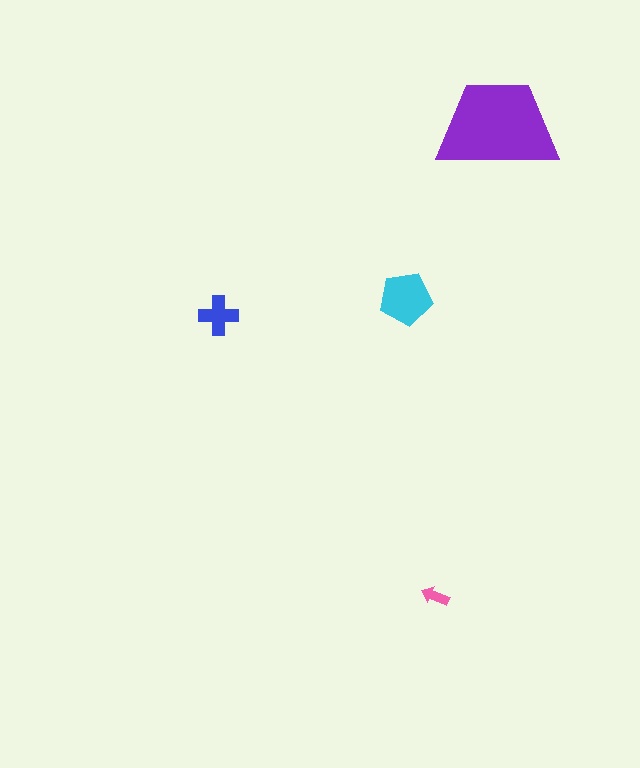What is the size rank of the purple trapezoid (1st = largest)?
1st.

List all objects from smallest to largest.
The pink arrow, the blue cross, the cyan pentagon, the purple trapezoid.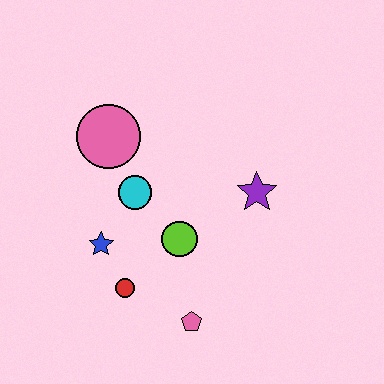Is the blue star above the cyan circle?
No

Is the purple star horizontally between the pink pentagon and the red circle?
No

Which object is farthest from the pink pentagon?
The pink circle is farthest from the pink pentagon.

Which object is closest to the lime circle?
The cyan circle is closest to the lime circle.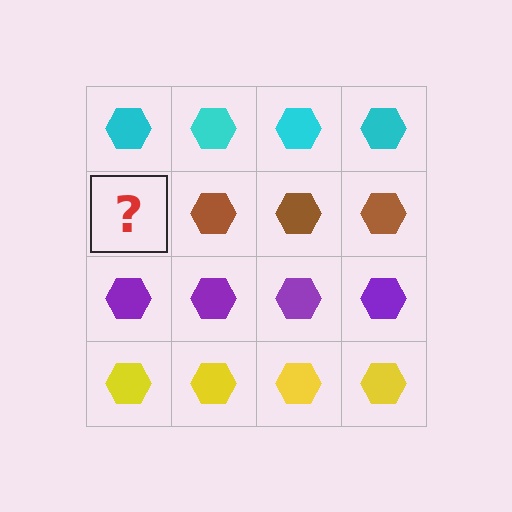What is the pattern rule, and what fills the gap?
The rule is that each row has a consistent color. The gap should be filled with a brown hexagon.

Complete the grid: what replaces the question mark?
The question mark should be replaced with a brown hexagon.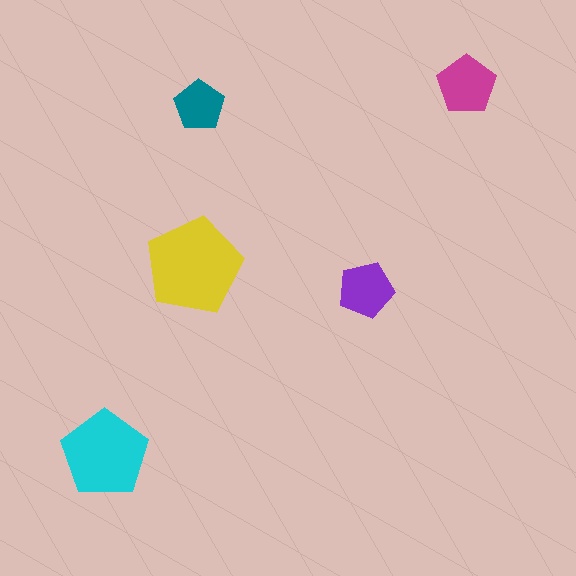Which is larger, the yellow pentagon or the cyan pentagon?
The yellow one.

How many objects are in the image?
There are 5 objects in the image.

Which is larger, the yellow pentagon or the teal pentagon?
The yellow one.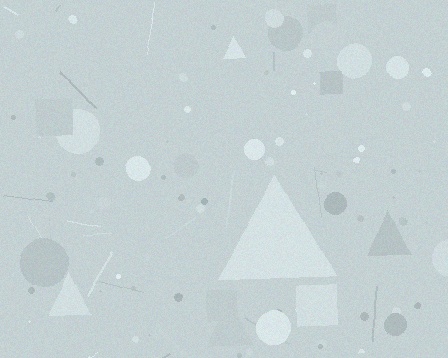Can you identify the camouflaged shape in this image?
The camouflaged shape is a triangle.